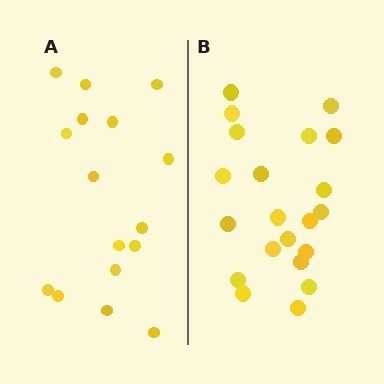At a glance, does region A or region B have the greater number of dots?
Region B (the right region) has more dots.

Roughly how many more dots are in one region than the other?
Region B has about 5 more dots than region A.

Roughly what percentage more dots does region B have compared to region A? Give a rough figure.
About 30% more.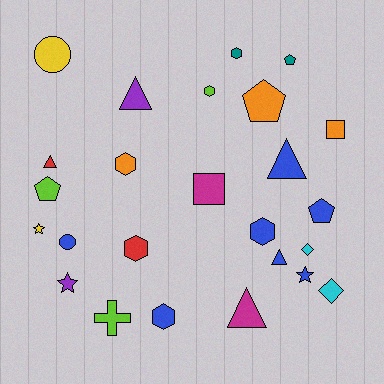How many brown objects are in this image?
There are no brown objects.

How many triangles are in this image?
There are 5 triangles.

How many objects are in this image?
There are 25 objects.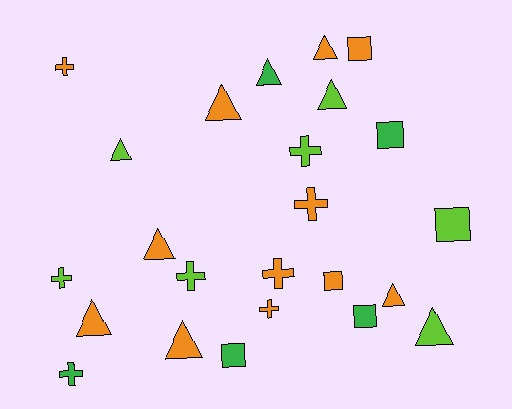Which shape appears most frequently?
Triangle, with 10 objects.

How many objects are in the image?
There are 24 objects.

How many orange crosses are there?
There are 4 orange crosses.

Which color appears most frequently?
Orange, with 12 objects.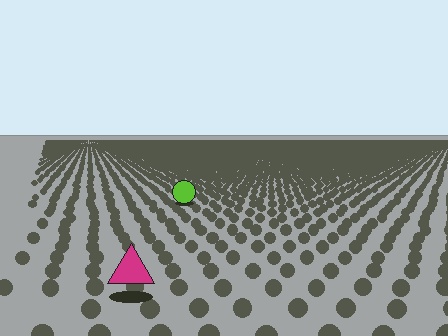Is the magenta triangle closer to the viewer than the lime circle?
Yes. The magenta triangle is closer — you can tell from the texture gradient: the ground texture is coarser near it.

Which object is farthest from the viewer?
The lime circle is farthest from the viewer. It appears smaller and the ground texture around it is denser.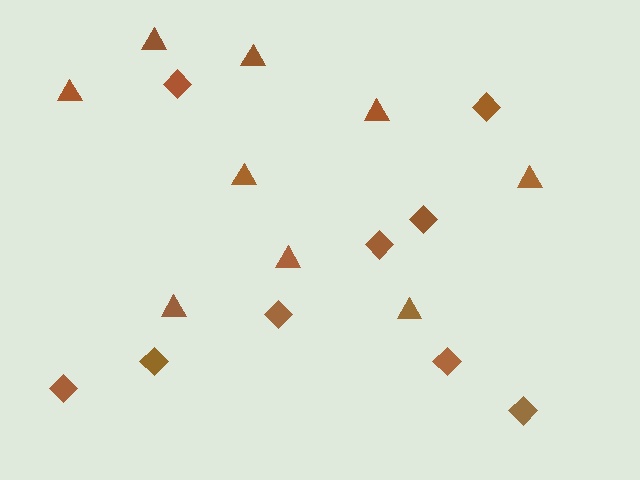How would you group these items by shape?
There are 2 groups: one group of diamonds (9) and one group of triangles (9).